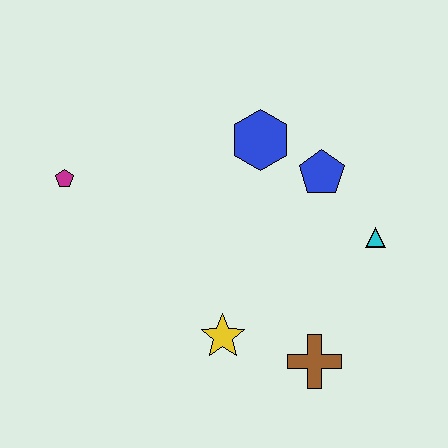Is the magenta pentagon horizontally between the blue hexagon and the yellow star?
No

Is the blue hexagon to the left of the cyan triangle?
Yes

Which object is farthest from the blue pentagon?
The magenta pentagon is farthest from the blue pentagon.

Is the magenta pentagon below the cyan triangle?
No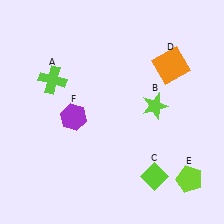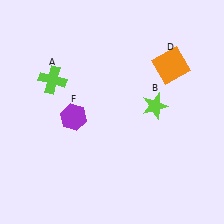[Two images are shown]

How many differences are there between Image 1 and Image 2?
There are 2 differences between the two images.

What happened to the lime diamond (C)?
The lime diamond (C) was removed in Image 2. It was in the bottom-right area of Image 1.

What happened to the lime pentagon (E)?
The lime pentagon (E) was removed in Image 2. It was in the bottom-right area of Image 1.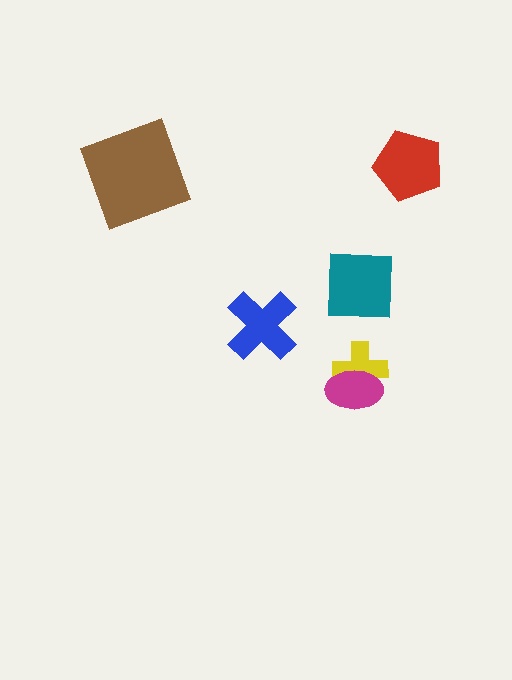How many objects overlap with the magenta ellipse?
1 object overlaps with the magenta ellipse.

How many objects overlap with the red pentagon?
0 objects overlap with the red pentagon.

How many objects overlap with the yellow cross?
1 object overlaps with the yellow cross.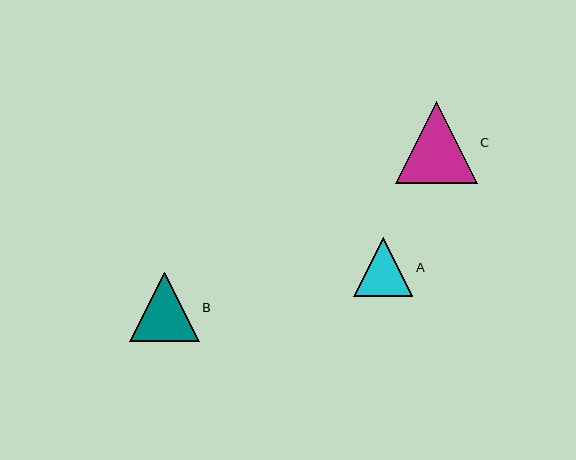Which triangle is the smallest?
Triangle A is the smallest with a size of approximately 59 pixels.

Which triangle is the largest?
Triangle C is the largest with a size of approximately 82 pixels.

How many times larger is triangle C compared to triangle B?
Triangle C is approximately 1.2 times the size of triangle B.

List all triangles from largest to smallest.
From largest to smallest: C, B, A.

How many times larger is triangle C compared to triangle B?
Triangle C is approximately 1.2 times the size of triangle B.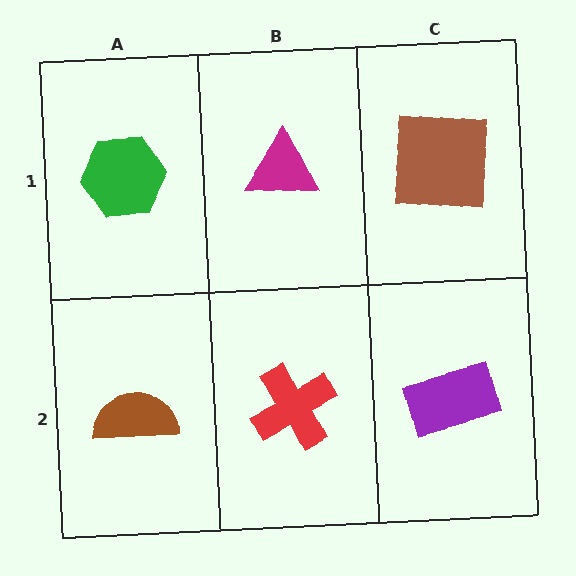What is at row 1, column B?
A magenta triangle.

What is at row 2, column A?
A brown semicircle.